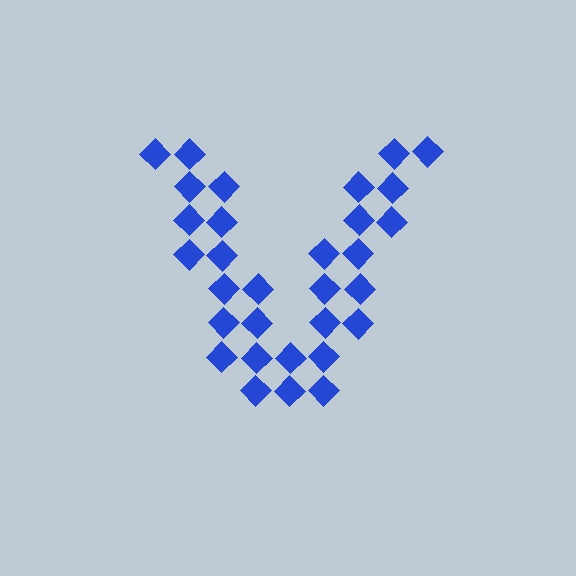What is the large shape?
The large shape is the letter V.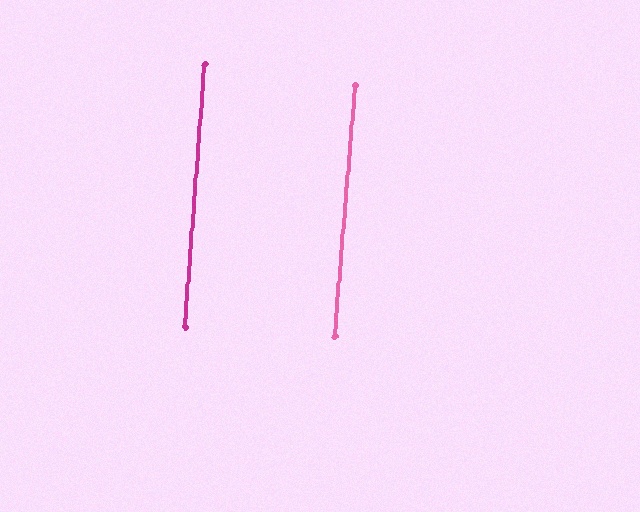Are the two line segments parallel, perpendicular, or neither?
Parallel — their directions differ by only 0.2°.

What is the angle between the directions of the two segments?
Approximately 0 degrees.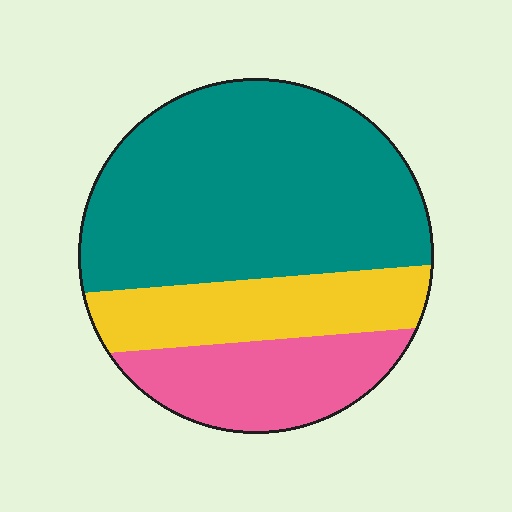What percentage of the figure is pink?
Pink covers 21% of the figure.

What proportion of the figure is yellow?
Yellow covers roughly 20% of the figure.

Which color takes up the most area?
Teal, at roughly 60%.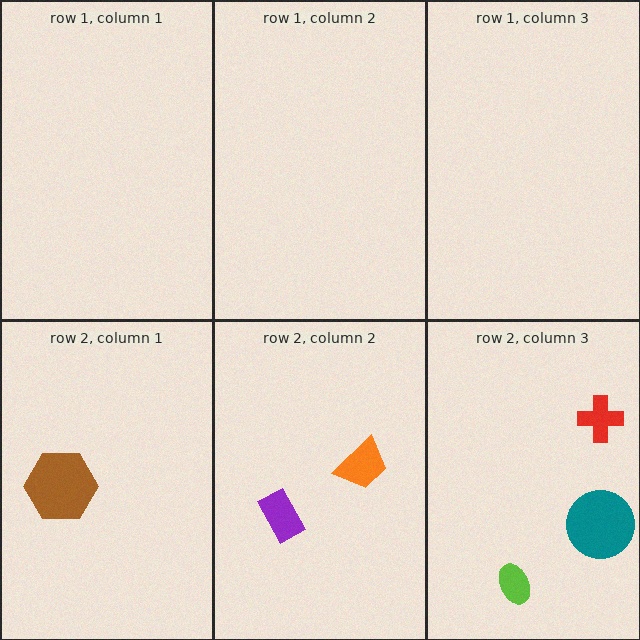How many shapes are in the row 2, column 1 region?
1.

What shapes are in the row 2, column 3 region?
The red cross, the teal circle, the lime ellipse.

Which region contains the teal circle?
The row 2, column 3 region.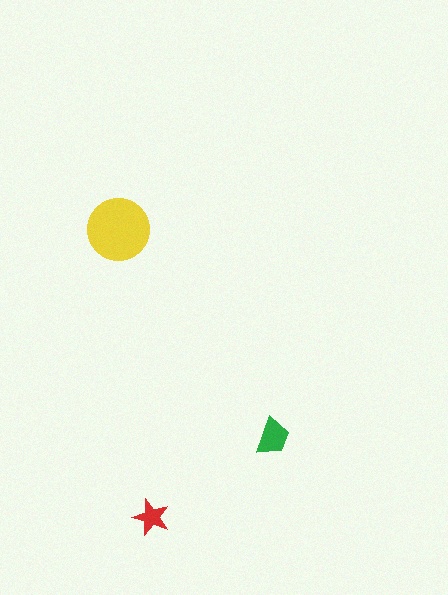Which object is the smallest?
The red star.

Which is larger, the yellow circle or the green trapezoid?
The yellow circle.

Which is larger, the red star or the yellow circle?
The yellow circle.